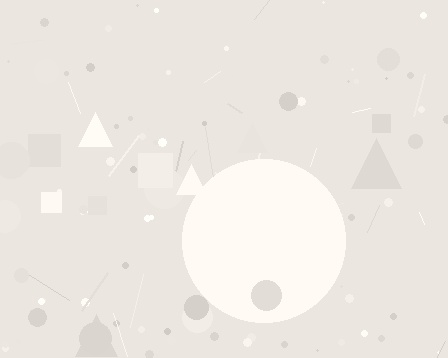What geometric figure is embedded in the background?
A circle is embedded in the background.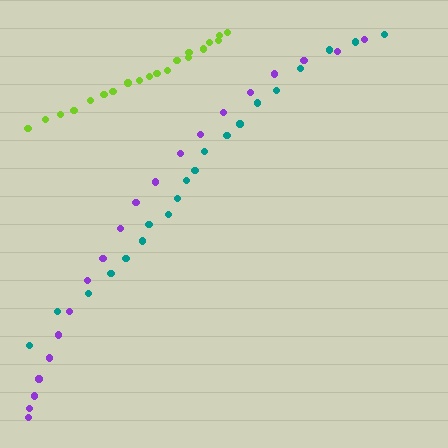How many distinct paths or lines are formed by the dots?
There are 3 distinct paths.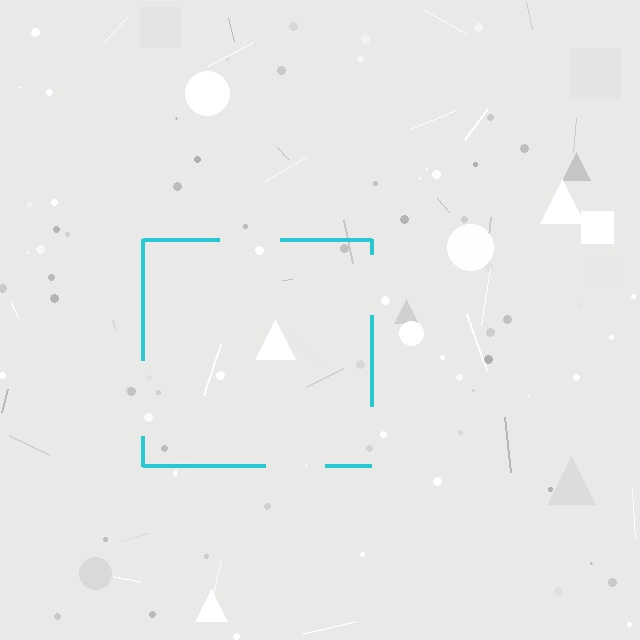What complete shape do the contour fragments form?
The contour fragments form a square.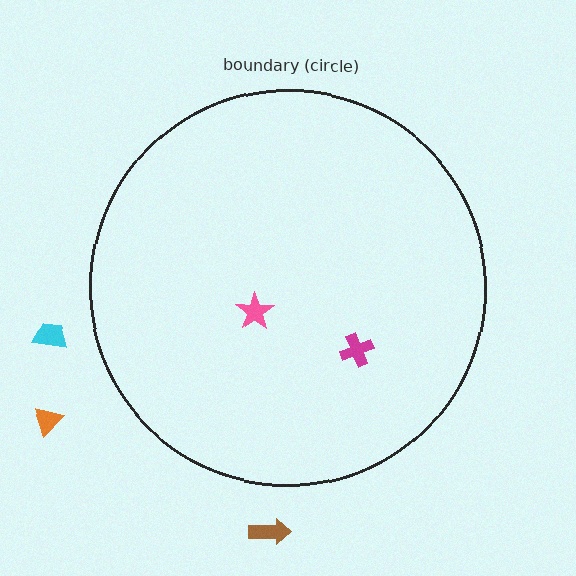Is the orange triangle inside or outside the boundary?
Outside.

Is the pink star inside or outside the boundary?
Inside.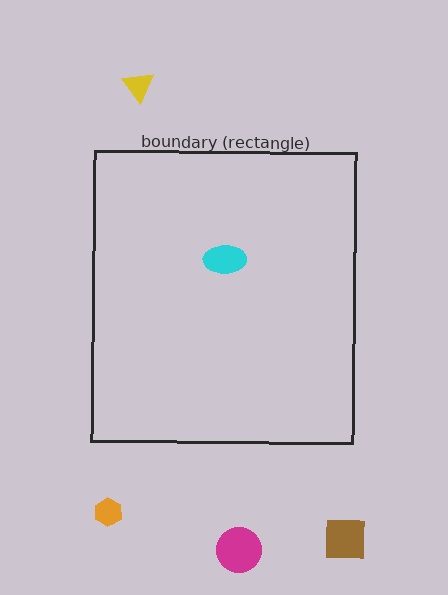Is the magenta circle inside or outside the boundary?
Outside.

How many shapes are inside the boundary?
1 inside, 4 outside.